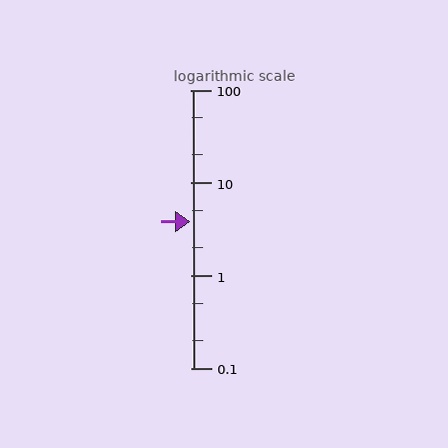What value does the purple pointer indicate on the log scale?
The pointer indicates approximately 3.8.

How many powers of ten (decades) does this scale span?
The scale spans 3 decades, from 0.1 to 100.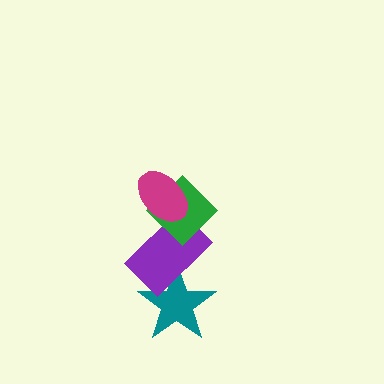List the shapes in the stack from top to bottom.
From top to bottom: the magenta ellipse, the green diamond, the purple rectangle, the teal star.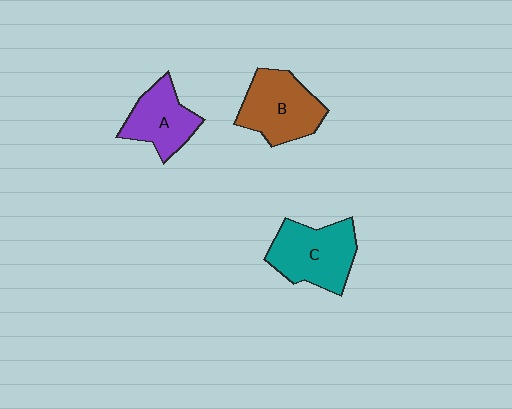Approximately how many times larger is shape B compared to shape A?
Approximately 1.3 times.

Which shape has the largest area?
Shape C (teal).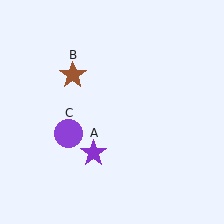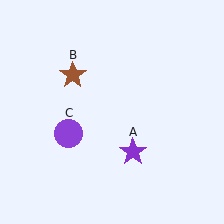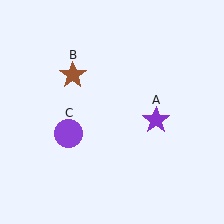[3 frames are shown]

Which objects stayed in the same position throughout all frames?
Brown star (object B) and purple circle (object C) remained stationary.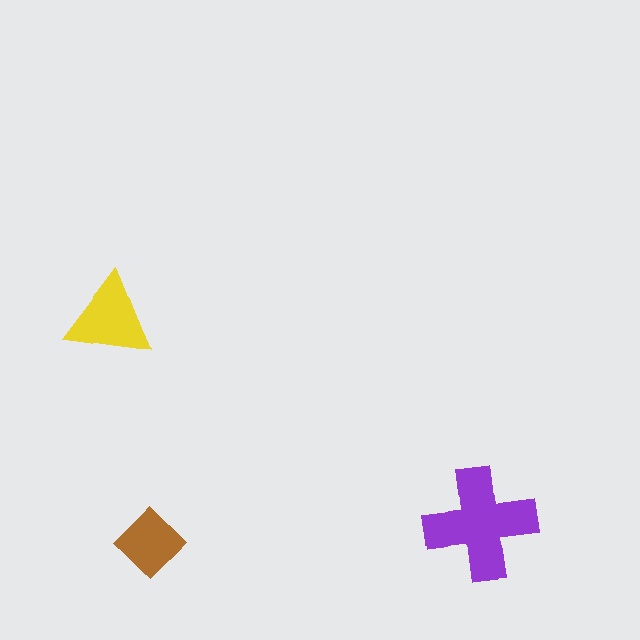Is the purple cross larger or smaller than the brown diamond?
Larger.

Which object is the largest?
The purple cross.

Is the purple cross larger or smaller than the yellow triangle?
Larger.